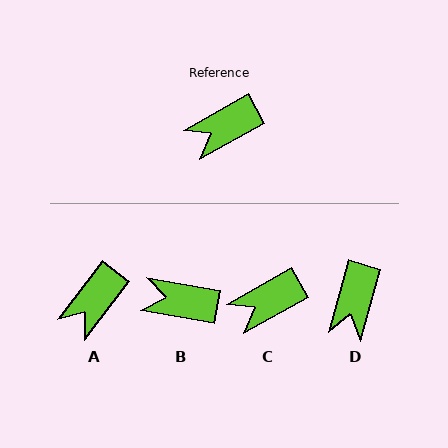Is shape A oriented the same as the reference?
No, it is off by about 23 degrees.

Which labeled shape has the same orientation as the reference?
C.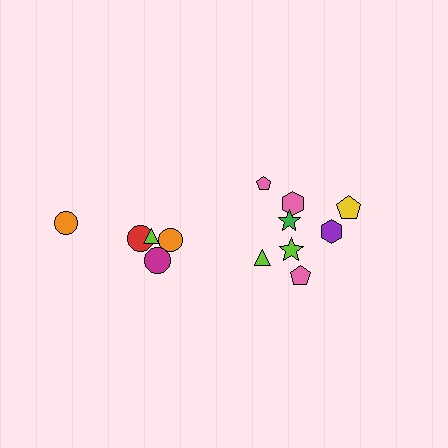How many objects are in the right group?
There are 8 objects.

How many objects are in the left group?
There are 5 objects.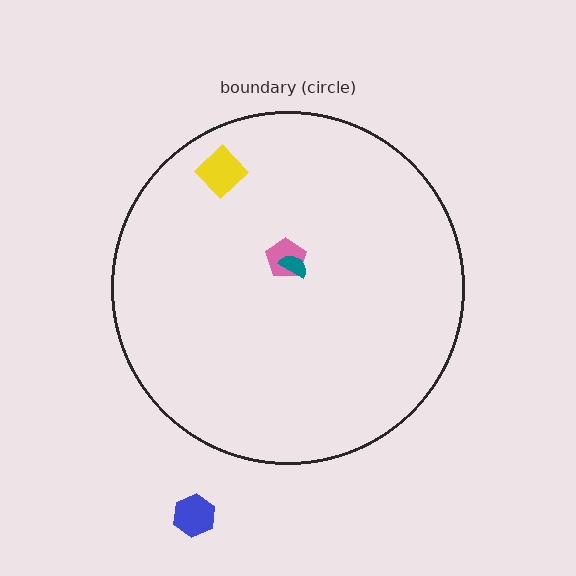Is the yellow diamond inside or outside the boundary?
Inside.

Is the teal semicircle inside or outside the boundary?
Inside.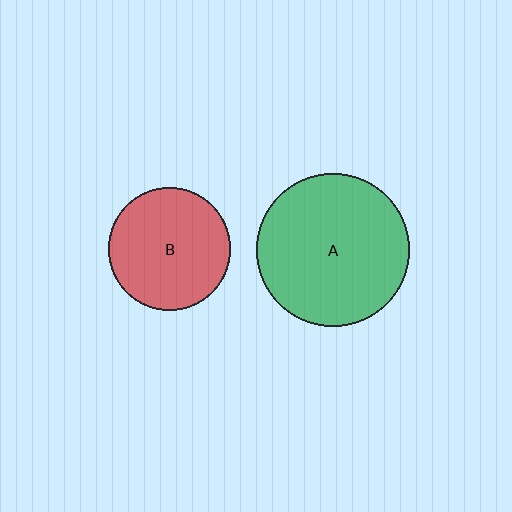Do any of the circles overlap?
No, none of the circles overlap.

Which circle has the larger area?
Circle A (green).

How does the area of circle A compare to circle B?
Approximately 1.6 times.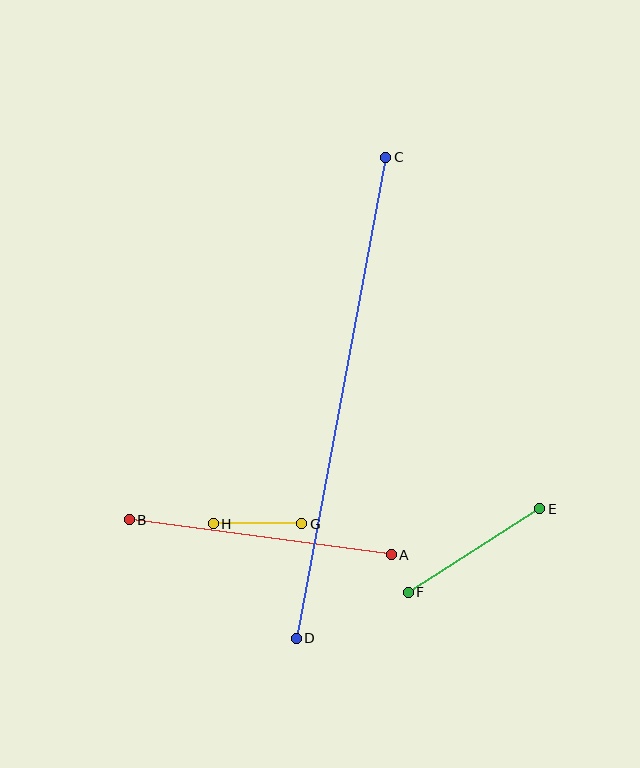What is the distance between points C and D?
The distance is approximately 489 pixels.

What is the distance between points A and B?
The distance is approximately 265 pixels.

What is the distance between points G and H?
The distance is approximately 88 pixels.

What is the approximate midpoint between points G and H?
The midpoint is at approximately (257, 524) pixels.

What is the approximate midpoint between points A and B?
The midpoint is at approximately (260, 537) pixels.